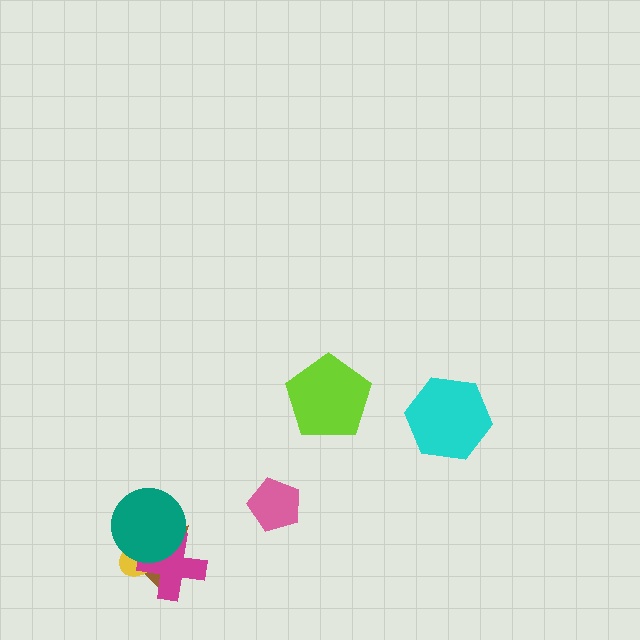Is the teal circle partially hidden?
No, no other shape covers it.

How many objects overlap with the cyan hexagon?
0 objects overlap with the cyan hexagon.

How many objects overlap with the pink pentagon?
0 objects overlap with the pink pentagon.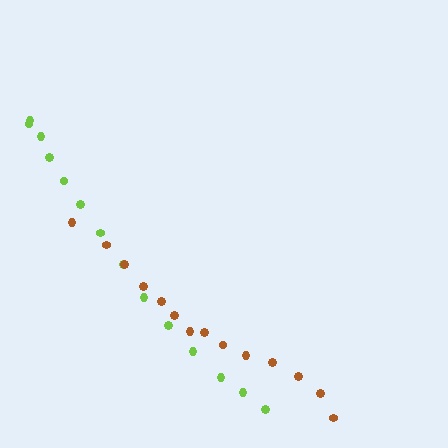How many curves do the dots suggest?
There are 2 distinct paths.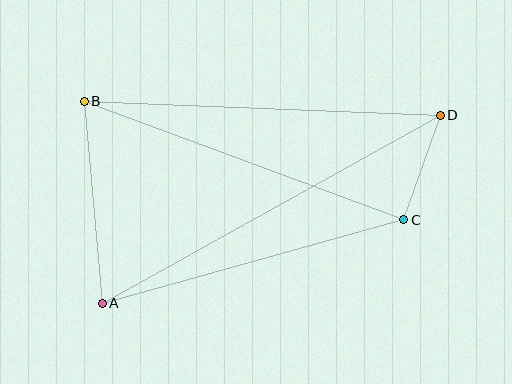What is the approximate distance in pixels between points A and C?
The distance between A and C is approximately 313 pixels.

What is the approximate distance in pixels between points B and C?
The distance between B and C is approximately 341 pixels.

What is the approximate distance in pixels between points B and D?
The distance between B and D is approximately 356 pixels.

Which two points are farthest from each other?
Points A and D are farthest from each other.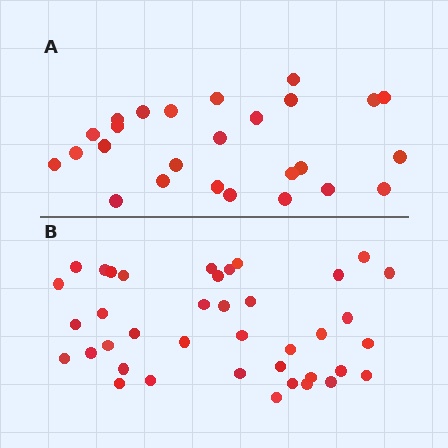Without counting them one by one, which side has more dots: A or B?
Region B (the bottom region) has more dots.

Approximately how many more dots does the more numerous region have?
Region B has approximately 15 more dots than region A.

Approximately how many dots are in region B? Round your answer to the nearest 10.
About 40 dots. (The exact count is 39, which rounds to 40.)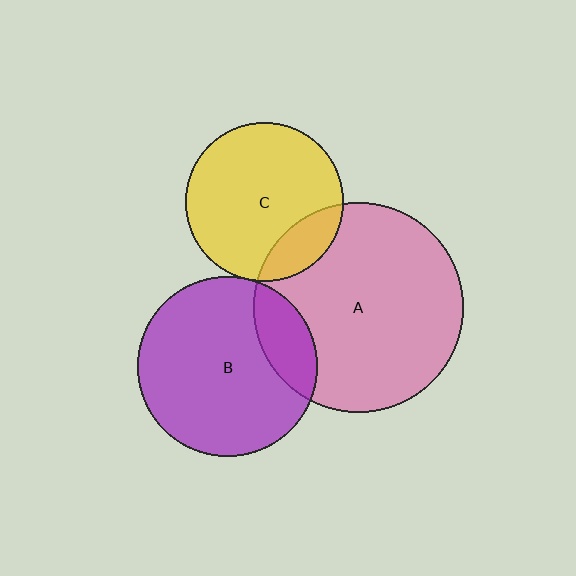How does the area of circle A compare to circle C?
Approximately 1.8 times.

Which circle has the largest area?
Circle A (pink).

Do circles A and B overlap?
Yes.